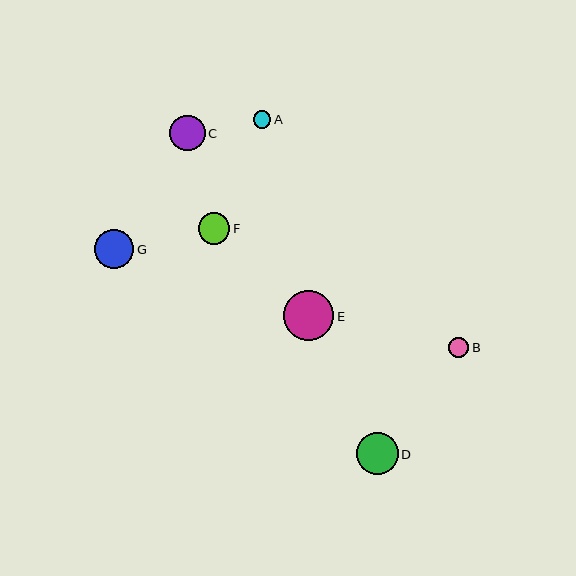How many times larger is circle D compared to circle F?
Circle D is approximately 1.3 times the size of circle F.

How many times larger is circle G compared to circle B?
Circle G is approximately 1.9 times the size of circle B.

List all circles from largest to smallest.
From largest to smallest: E, D, G, C, F, B, A.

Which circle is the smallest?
Circle A is the smallest with a size of approximately 17 pixels.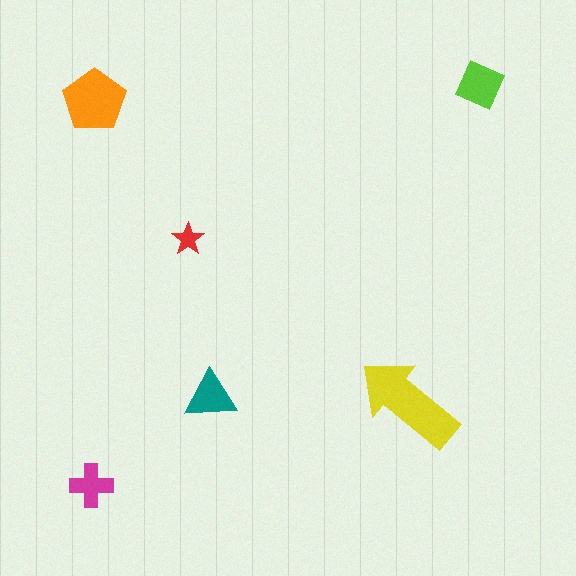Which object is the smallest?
The red star.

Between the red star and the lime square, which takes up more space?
The lime square.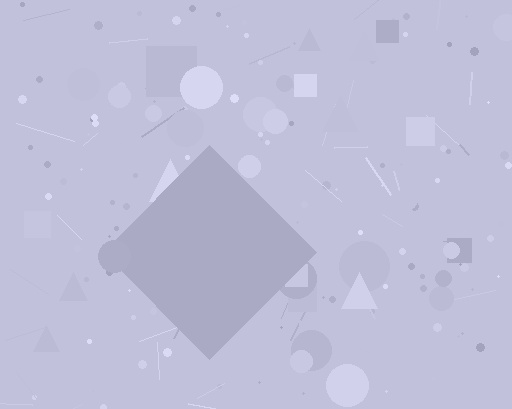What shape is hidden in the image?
A diamond is hidden in the image.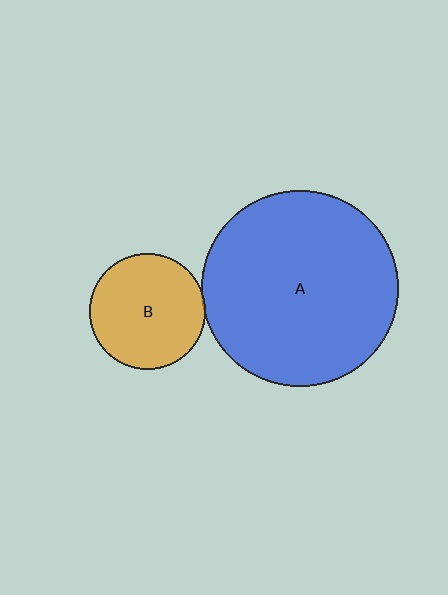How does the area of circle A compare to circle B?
Approximately 2.9 times.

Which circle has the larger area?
Circle A (blue).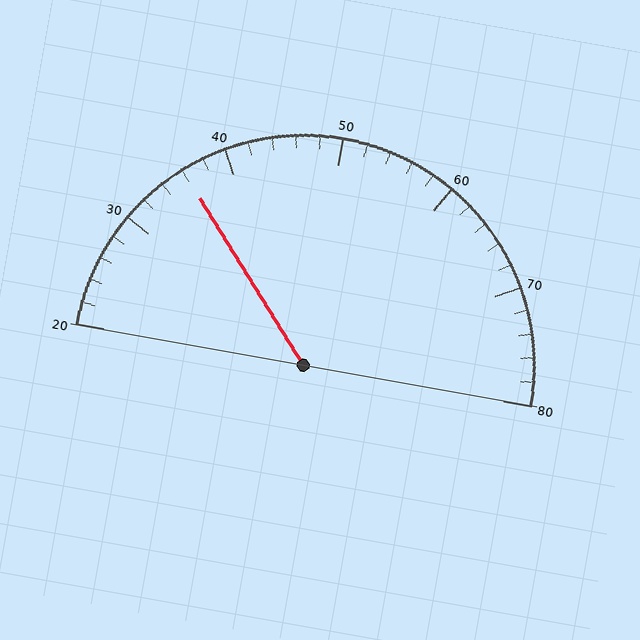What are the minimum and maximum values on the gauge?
The gauge ranges from 20 to 80.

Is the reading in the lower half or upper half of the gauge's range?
The reading is in the lower half of the range (20 to 80).